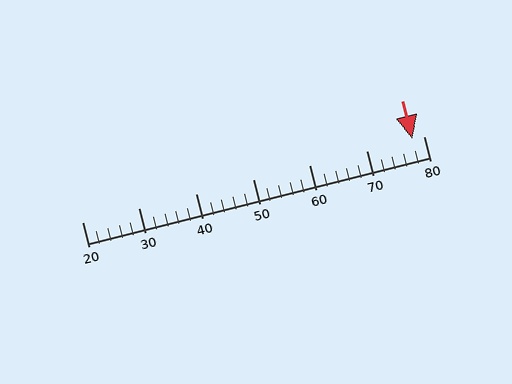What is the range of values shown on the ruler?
The ruler shows values from 20 to 80.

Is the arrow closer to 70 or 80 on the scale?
The arrow is closer to 80.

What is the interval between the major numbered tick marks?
The major tick marks are spaced 10 units apart.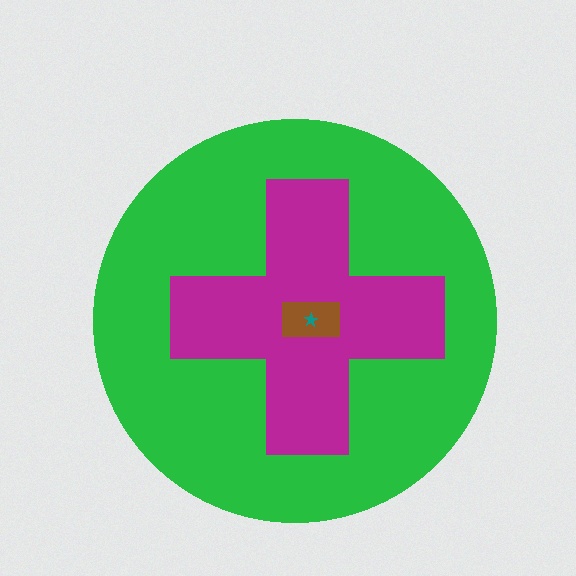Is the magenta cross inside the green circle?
Yes.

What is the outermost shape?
The green circle.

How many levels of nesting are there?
4.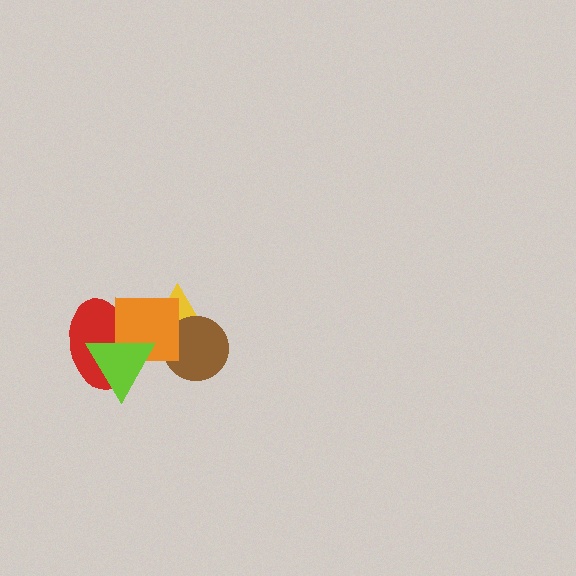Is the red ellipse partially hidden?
Yes, it is partially covered by another shape.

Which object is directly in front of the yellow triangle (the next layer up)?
The brown circle is directly in front of the yellow triangle.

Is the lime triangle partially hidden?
No, no other shape covers it.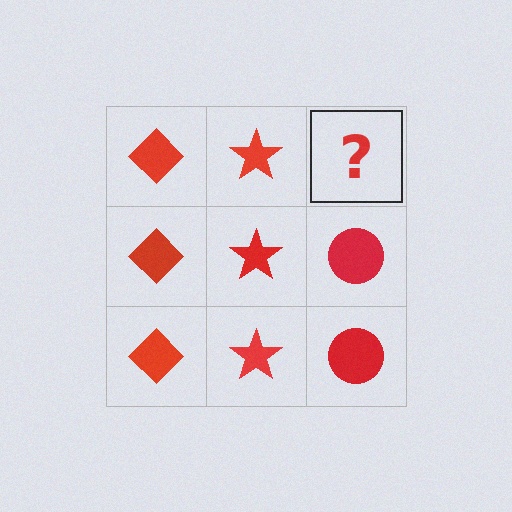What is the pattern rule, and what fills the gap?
The rule is that each column has a consistent shape. The gap should be filled with a red circle.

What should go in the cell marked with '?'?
The missing cell should contain a red circle.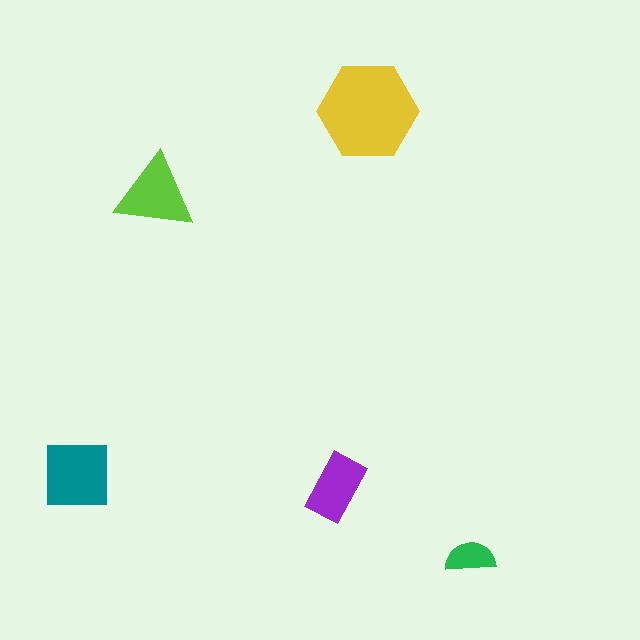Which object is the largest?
The yellow hexagon.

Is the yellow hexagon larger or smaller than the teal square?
Larger.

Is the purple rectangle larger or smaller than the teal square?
Smaller.